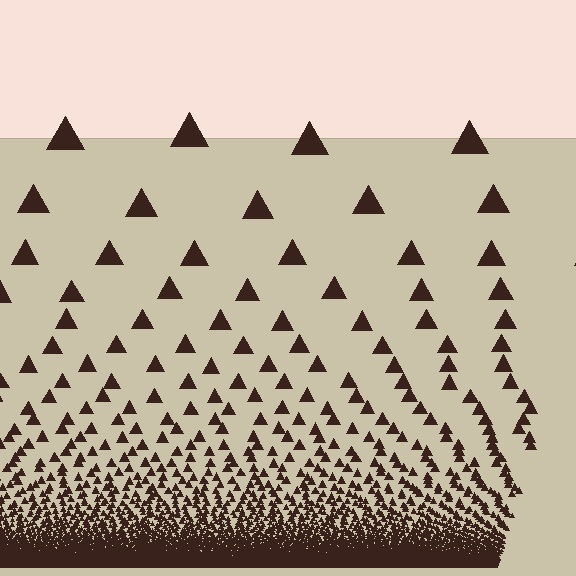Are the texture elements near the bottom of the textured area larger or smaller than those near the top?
Smaller. The gradient is inverted — elements near the bottom are smaller and denser.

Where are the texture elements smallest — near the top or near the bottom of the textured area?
Near the bottom.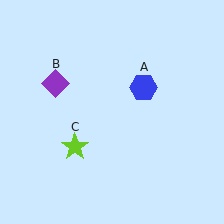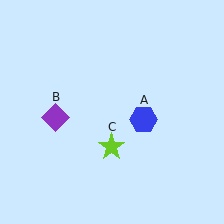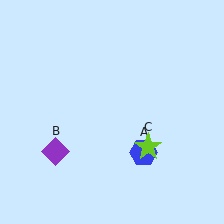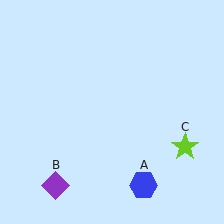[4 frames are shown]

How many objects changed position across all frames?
3 objects changed position: blue hexagon (object A), purple diamond (object B), lime star (object C).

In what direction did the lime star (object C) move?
The lime star (object C) moved right.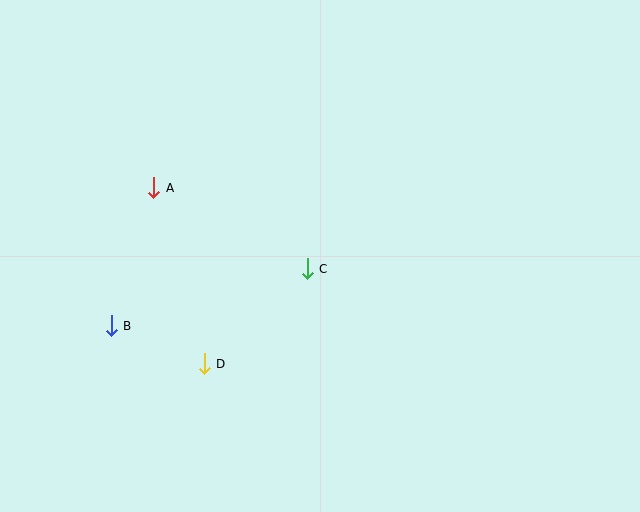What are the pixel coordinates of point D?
Point D is at (204, 364).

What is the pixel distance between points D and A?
The distance between D and A is 183 pixels.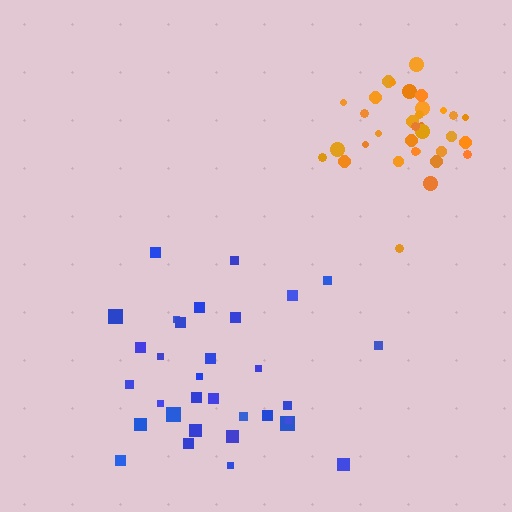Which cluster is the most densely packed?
Orange.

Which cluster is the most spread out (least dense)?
Blue.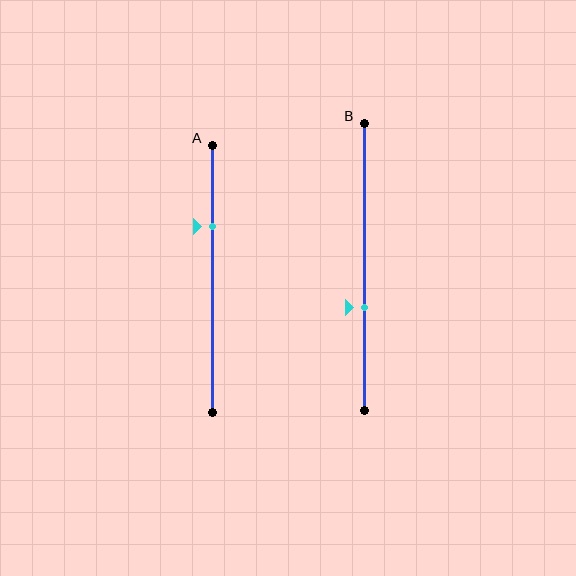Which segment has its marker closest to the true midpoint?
Segment B has its marker closest to the true midpoint.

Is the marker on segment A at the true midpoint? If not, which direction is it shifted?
No, the marker on segment A is shifted upward by about 20% of the segment length.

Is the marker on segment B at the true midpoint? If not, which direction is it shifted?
No, the marker on segment B is shifted downward by about 14% of the segment length.